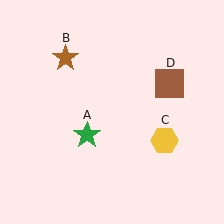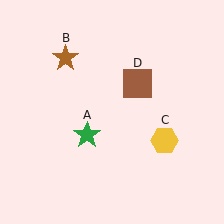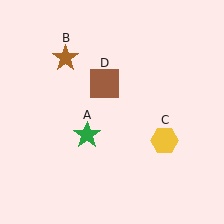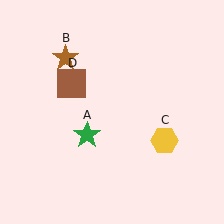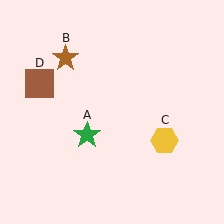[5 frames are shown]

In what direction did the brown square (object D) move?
The brown square (object D) moved left.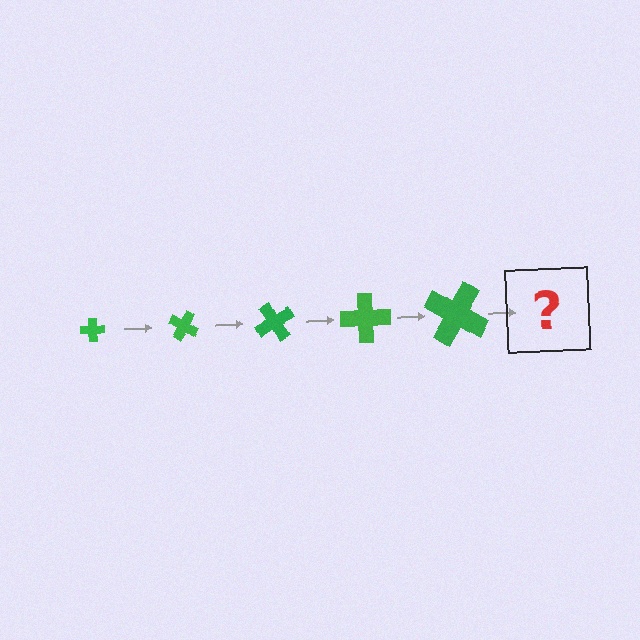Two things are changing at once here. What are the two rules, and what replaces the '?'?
The two rules are that the cross grows larger each step and it rotates 30 degrees each step. The '?' should be a cross, larger than the previous one and rotated 150 degrees from the start.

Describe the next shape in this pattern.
It should be a cross, larger than the previous one and rotated 150 degrees from the start.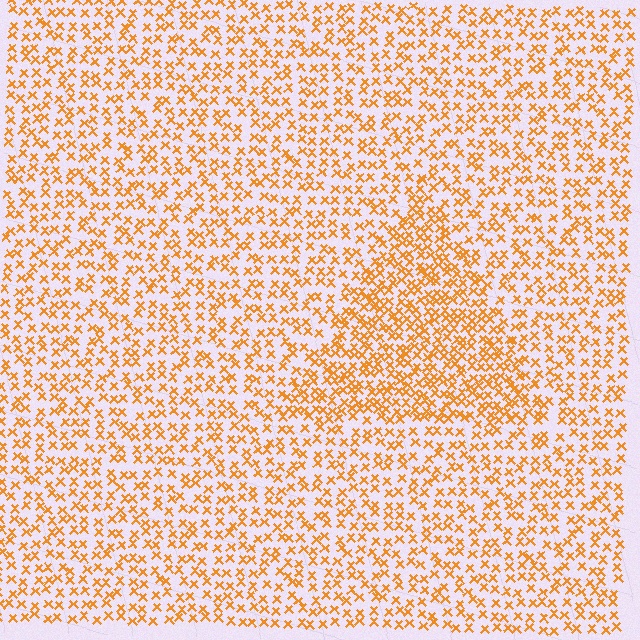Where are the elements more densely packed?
The elements are more densely packed inside the triangle boundary.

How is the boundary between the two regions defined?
The boundary is defined by a change in element density (approximately 1.7x ratio). All elements are the same color, size, and shape.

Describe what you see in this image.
The image contains small orange elements arranged at two different densities. A triangle-shaped region is visible where the elements are more densely packed than the surrounding area.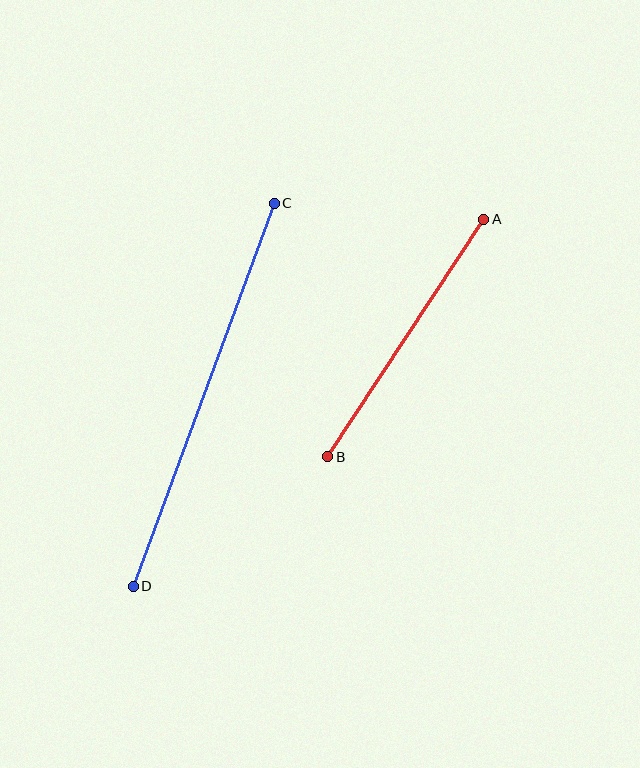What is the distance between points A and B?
The distance is approximately 284 pixels.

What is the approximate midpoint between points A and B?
The midpoint is at approximately (406, 338) pixels.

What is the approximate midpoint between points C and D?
The midpoint is at approximately (204, 395) pixels.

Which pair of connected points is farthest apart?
Points C and D are farthest apart.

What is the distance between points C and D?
The distance is approximately 408 pixels.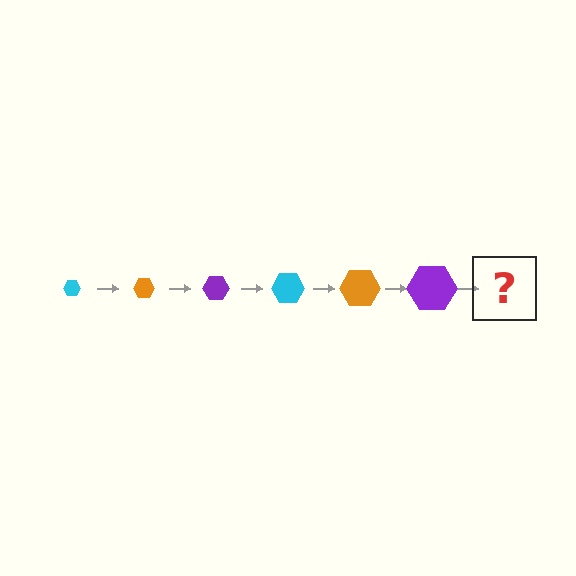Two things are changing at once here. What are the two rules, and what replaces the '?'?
The two rules are that the hexagon grows larger each step and the color cycles through cyan, orange, and purple. The '?' should be a cyan hexagon, larger than the previous one.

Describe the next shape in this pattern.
It should be a cyan hexagon, larger than the previous one.